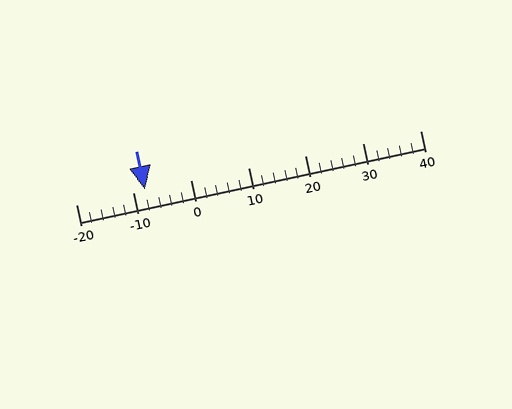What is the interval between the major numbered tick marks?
The major tick marks are spaced 10 units apart.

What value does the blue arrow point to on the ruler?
The blue arrow points to approximately -8.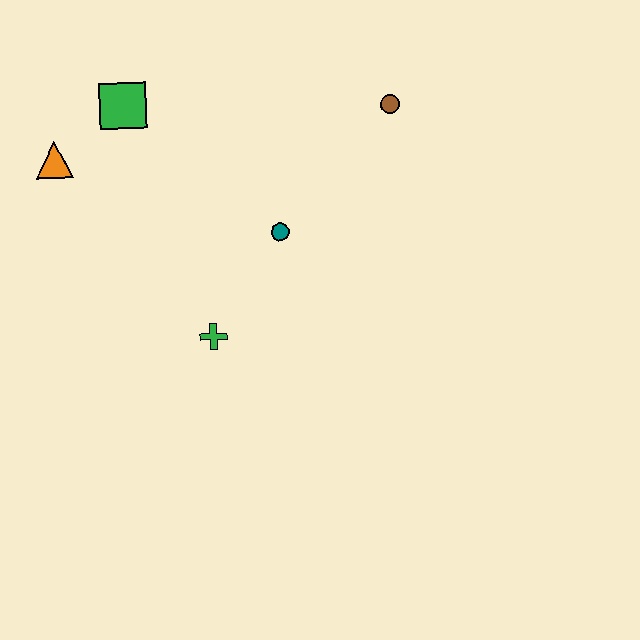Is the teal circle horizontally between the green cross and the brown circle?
Yes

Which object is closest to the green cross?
The teal circle is closest to the green cross.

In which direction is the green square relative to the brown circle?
The green square is to the left of the brown circle.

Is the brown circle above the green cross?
Yes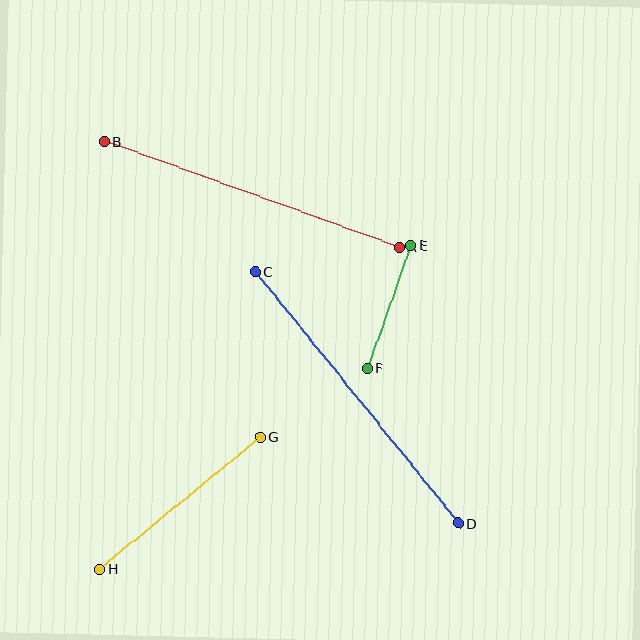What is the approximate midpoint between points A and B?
The midpoint is at approximately (252, 194) pixels.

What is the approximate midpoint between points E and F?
The midpoint is at approximately (389, 307) pixels.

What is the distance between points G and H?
The distance is approximately 208 pixels.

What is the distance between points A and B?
The distance is approximately 313 pixels.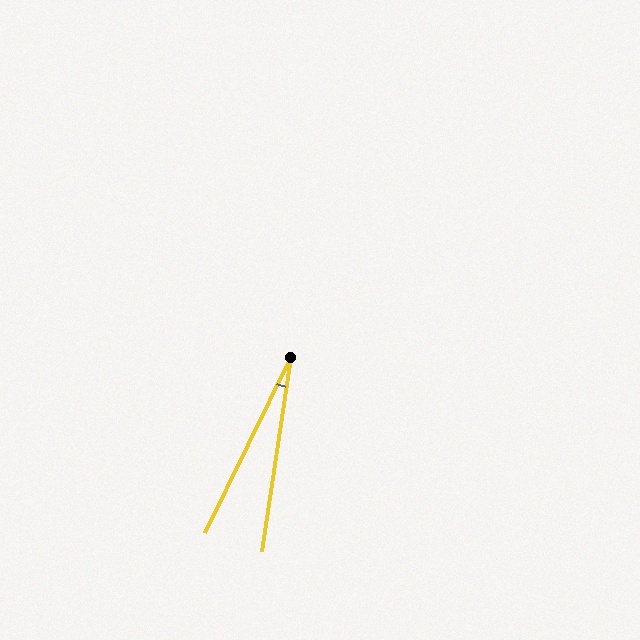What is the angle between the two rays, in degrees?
Approximately 17 degrees.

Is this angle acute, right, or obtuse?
It is acute.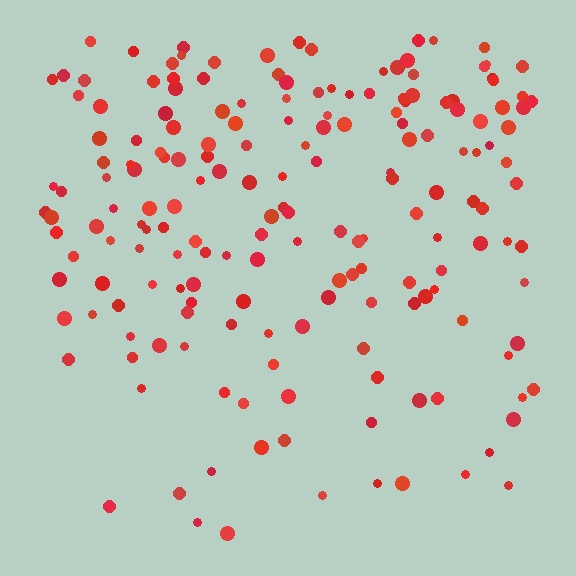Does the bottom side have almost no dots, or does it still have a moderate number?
Still a moderate number, just noticeably fewer than the top.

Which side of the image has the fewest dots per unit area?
The bottom.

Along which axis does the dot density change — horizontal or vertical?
Vertical.